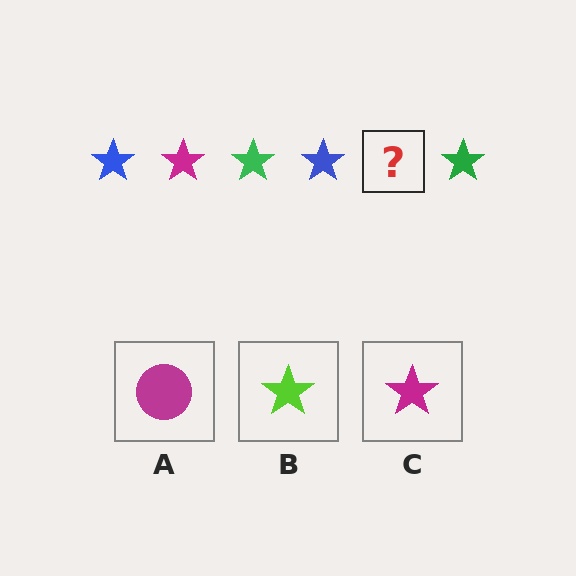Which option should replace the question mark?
Option C.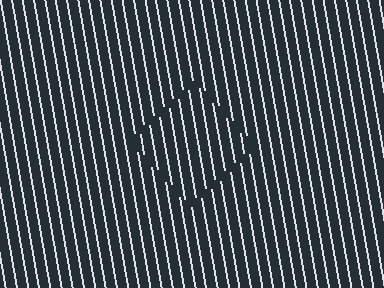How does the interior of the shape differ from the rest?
The interior of the shape contains the same grating, shifted by half a period — the contour is defined by the phase discontinuity where line-ends from the inner and outer gratings abut.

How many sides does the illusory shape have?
4 sides — the line-ends trace a square.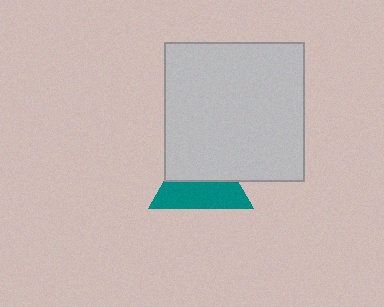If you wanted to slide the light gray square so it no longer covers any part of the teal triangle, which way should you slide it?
Slide it up — that is the most direct way to separate the two shapes.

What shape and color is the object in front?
The object in front is a light gray square.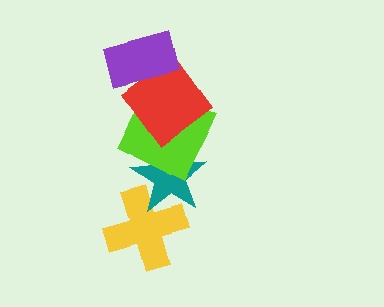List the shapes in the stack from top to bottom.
From top to bottom: the purple rectangle, the red diamond, the lime square, the teal star, the yellow cross.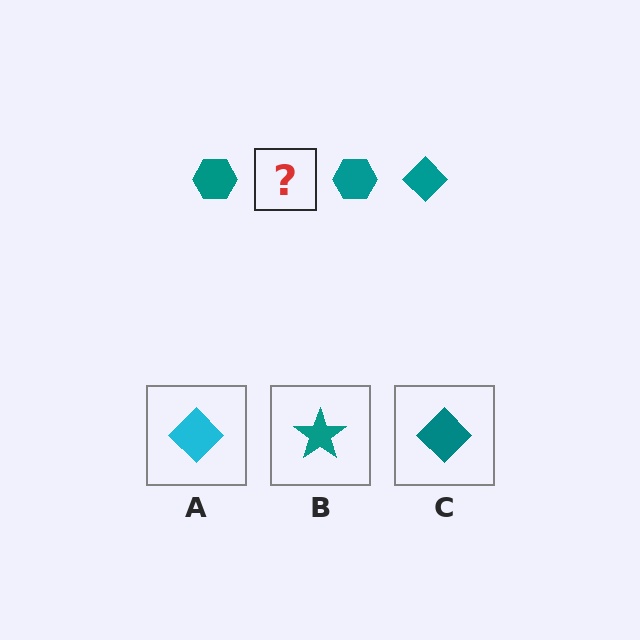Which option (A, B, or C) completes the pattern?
C.